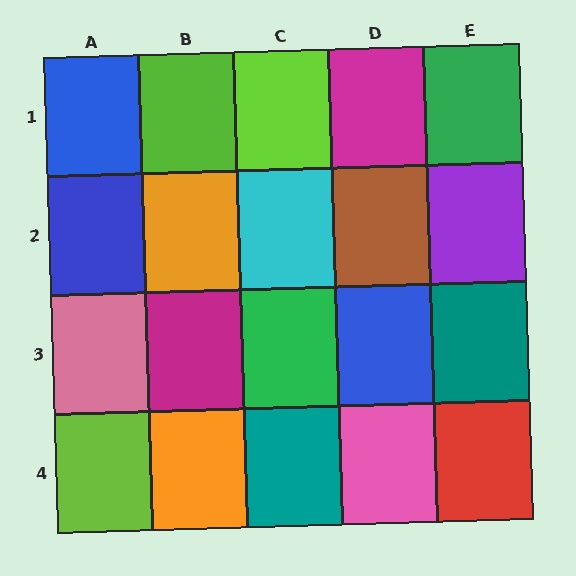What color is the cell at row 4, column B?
Orange.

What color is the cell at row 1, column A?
Blue.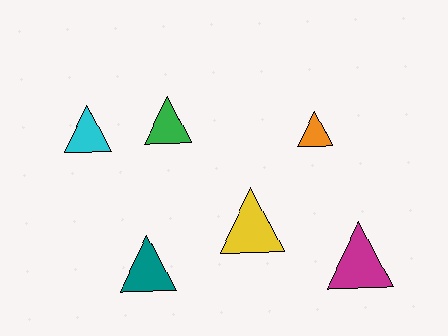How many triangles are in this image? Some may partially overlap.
There are 6 triangles.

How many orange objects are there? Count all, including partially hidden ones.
There is 1 orange object.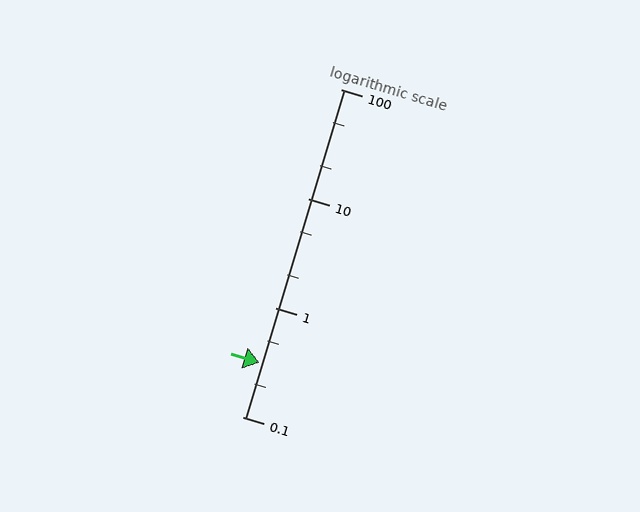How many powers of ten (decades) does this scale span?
The scale spans 3 decades, from 0.1 to 100.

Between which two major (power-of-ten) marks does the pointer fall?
The pointer is between 0.1 and 1.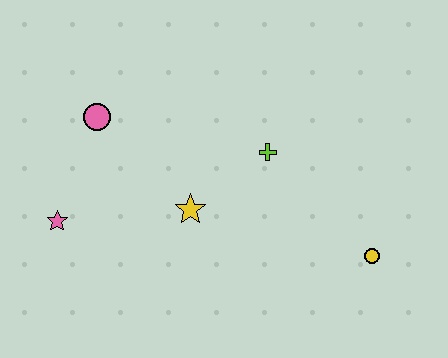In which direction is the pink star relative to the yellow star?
The pink star is to the left of the yellow star.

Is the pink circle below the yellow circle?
No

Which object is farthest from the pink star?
The yellow circle is farthest from the pink star.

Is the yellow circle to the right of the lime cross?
Yes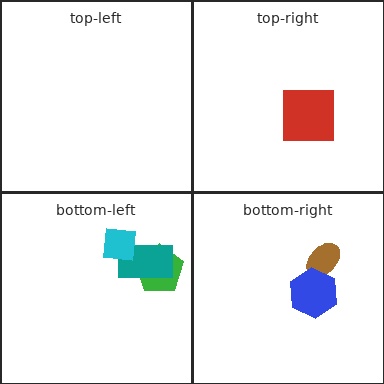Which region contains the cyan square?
The bottom-left region.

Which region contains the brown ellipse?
The bottom-right region.